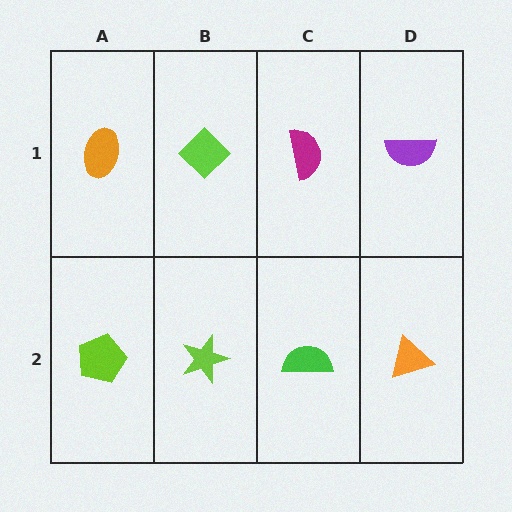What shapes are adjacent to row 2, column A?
An orange ellipse (row 1, column A), a lime star (row 2, column B).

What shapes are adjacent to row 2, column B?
A lime diamond (row 1, column B), a lime pentagon (row 2, column A), a green semicircle (row 2, column C).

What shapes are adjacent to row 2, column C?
A magenta semicircle (row 1, column C), a lime star (row 2, column B), an orange triangle (row 2, column D).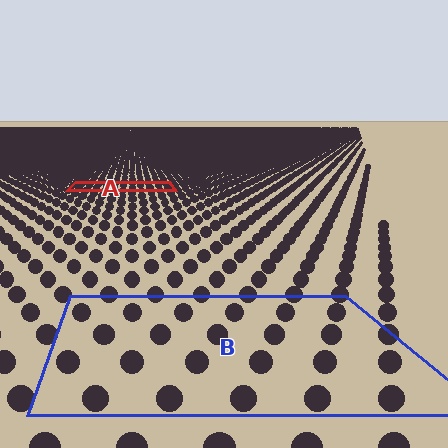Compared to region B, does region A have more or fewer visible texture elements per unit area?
Region A has more texture elements per unit area — they are packed more densely because it is farther away.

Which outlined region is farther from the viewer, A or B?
Region A is farther from the viewer — the texture elements inside it appear smaller and more densely packed.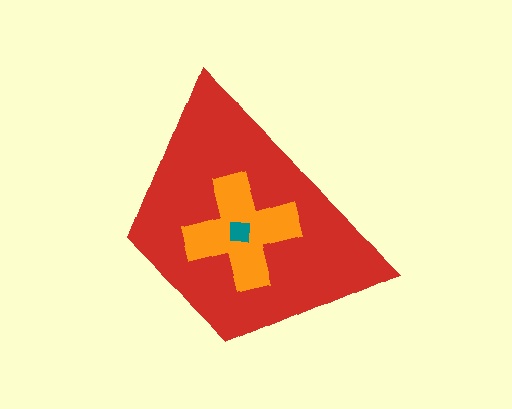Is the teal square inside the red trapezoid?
Yes.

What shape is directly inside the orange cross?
The teal square.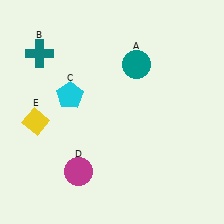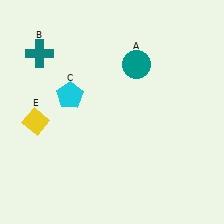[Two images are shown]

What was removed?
The magenta circle (D) was removed in Image 2.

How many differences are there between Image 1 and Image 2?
There is 1 difference between the two images.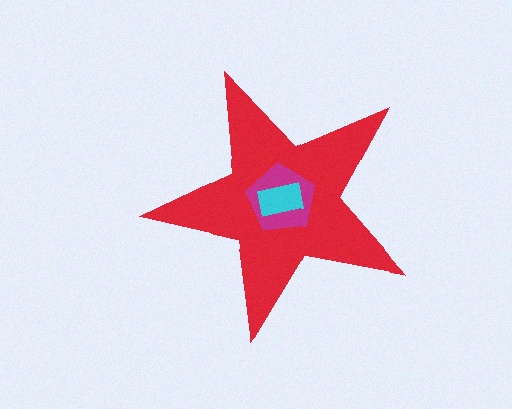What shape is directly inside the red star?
The magenta pentagon.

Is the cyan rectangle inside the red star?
Yes.